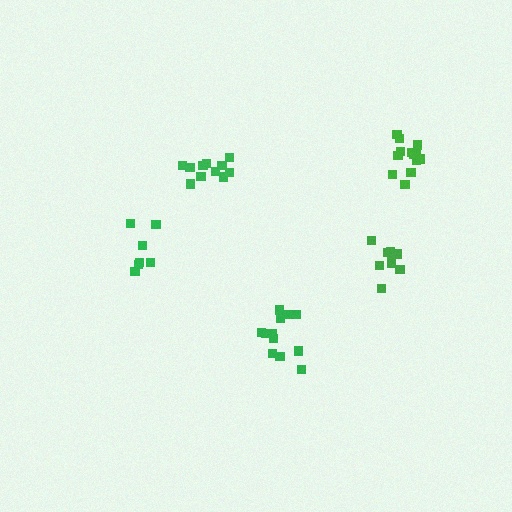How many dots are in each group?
Group 1: 9 dots, Group 2: 11 dots, Group 3: 12 dots, Group 4: 13 dots, Group 5: 7 dots (52 total).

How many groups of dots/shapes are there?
There are 5 groups.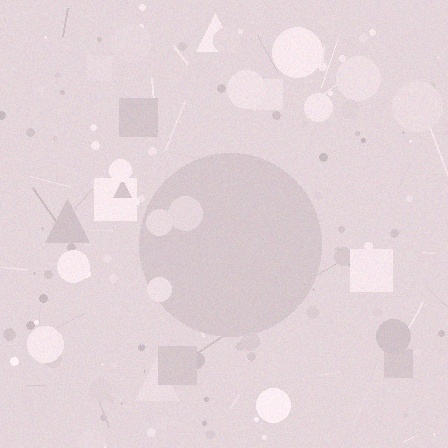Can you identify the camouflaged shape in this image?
The camouflaged shape is a circle.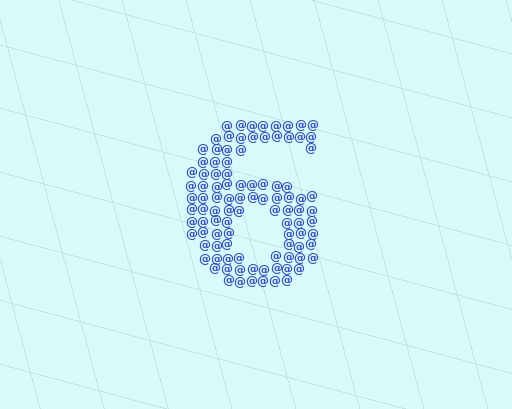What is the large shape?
The large shape is the digit 6.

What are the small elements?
The small elements are at signs.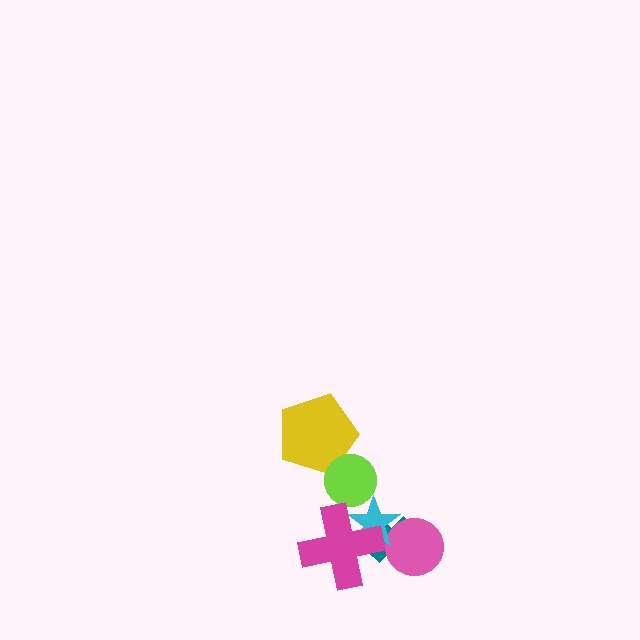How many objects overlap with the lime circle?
2 objects overlap with the lime circle.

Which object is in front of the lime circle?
The cyan star is in front of the lime circle.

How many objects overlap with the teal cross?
3 objects overlap with the teal cross.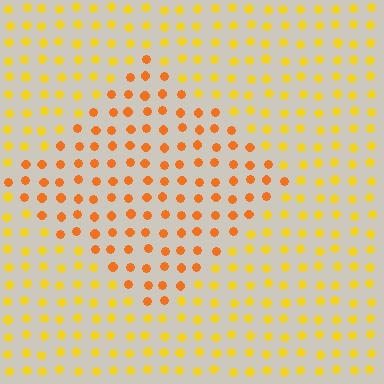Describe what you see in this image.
The image is filled with small yellow elements in a uniform arrangement. A diamond-shaped region is visible where the elements are tinted to a slightly different hue, forming a subtle color boundary.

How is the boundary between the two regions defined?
The boundary is defined purely by a slight shift in hue (about 28 degrees). Spacing, size, and orientation are identical on both sides.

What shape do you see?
I see a diamond.